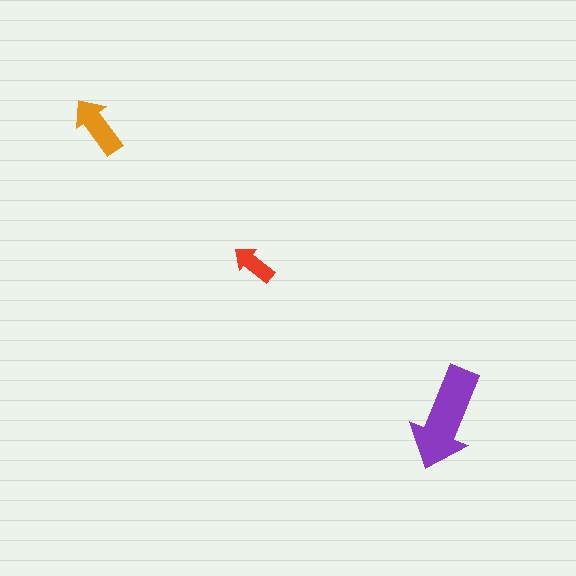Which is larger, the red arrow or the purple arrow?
The purple one.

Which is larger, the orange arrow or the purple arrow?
The purple one.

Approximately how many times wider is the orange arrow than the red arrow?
About 1.5 times wider.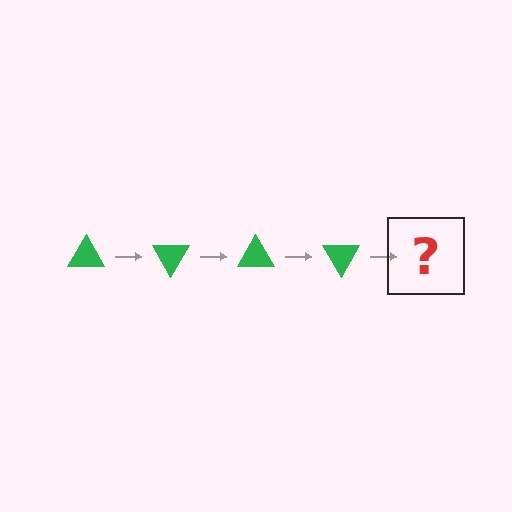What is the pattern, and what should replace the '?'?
The pattern is that the triangle rotates 60 degrees each step. The '?' should be a green triangle rotated 240 degrees.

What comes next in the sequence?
The next element should be a green triangle rotated 240 degrees.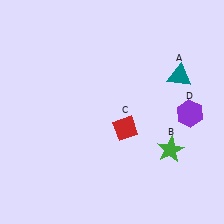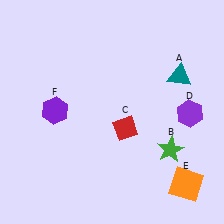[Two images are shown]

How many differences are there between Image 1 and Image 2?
There are 2 differences between the two images.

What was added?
An orange square (E), a purple hexagon (F) were added in Image 2.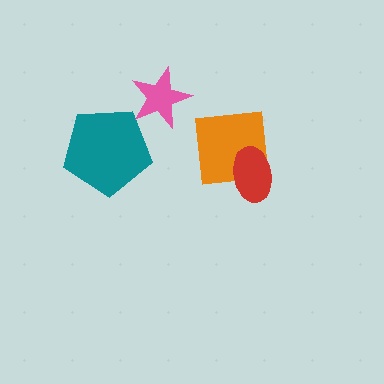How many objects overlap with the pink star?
0 objects overlap with the pink star.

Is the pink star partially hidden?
No, no other shape covers it.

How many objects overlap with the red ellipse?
1 object overlaps with the red ellipse.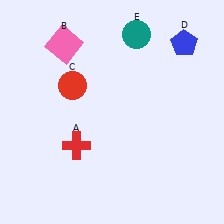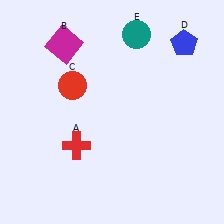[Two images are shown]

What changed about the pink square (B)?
In Image 1, B is pink. In Image 2, it changed to magenta.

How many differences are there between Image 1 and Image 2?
There is 1 difference between the two images.